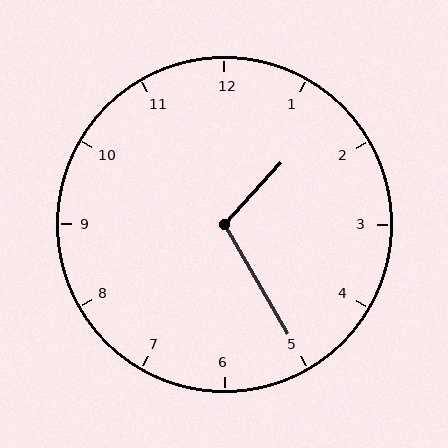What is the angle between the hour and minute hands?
Approximately 108 degrees.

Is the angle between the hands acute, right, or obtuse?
It is obtuse.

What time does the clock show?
1:25.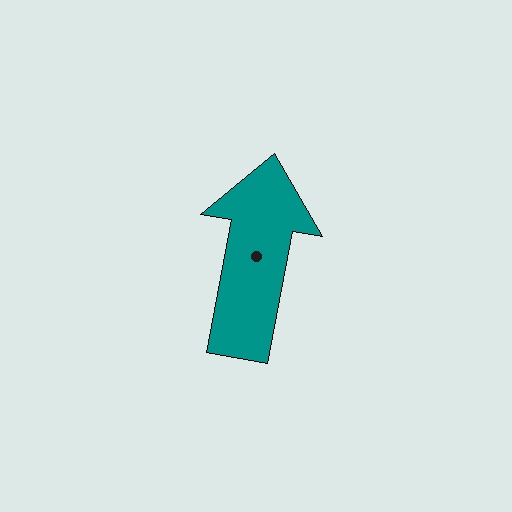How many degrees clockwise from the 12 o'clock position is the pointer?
Approximately 11 degrees.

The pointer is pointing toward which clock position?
Roughly 12 o'clock.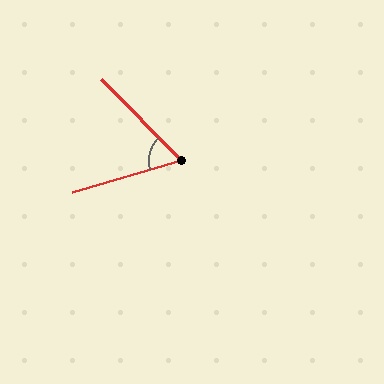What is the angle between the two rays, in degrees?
Approximately 61 degrees.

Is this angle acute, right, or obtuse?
It is acute.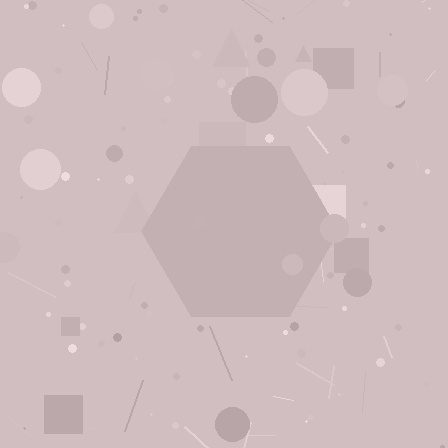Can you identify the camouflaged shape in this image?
The camouflaged shape is a hexagon.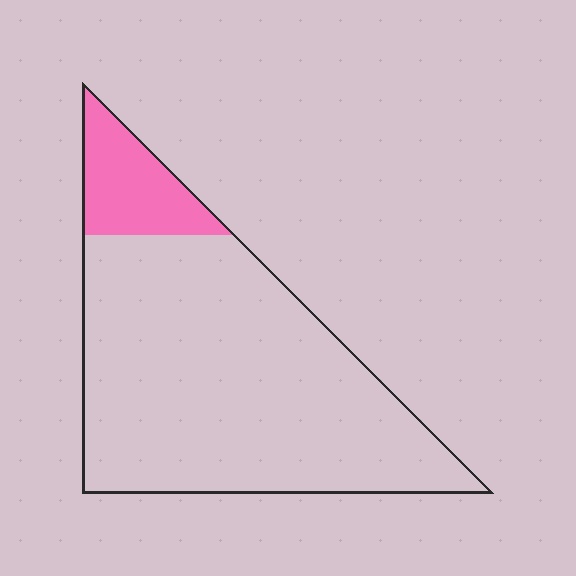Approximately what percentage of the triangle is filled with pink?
Approximately 15%.